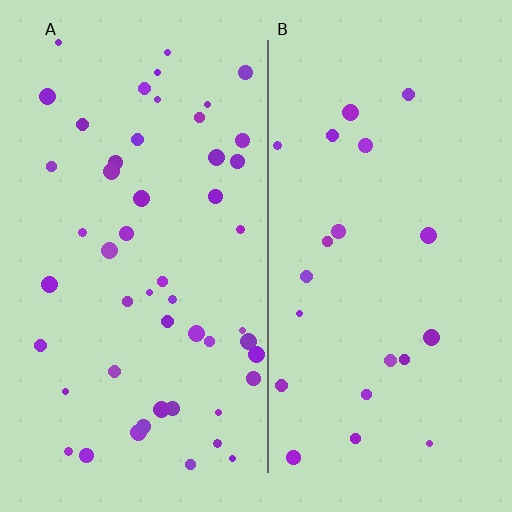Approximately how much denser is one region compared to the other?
Approximately 2.4× — region A over region B.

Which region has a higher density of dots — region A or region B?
A (the left).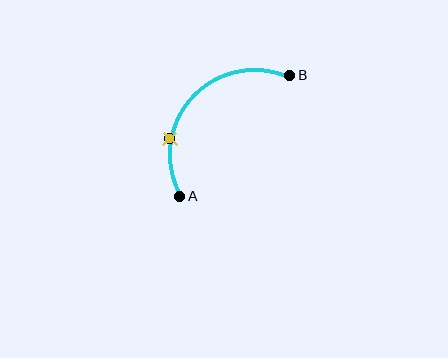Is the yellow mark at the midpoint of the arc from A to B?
No. The yellow mark lies on the arc but is closer to endpoint A. The arc midpoint would be at the point on the curve equidistant along the arc from both A and B.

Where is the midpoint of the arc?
The arc midpoint is the point on the curve farthest from the straight line joining A and B. It sits above and to the left of that line.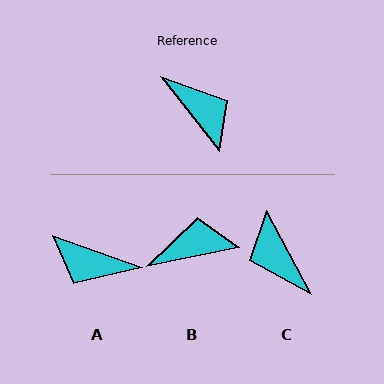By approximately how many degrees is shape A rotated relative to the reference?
Approximately 148 degrees clockwise.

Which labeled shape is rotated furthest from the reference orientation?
C, about 170 degrees away.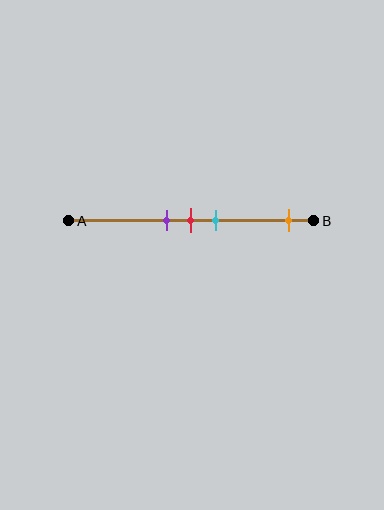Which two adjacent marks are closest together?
The purple and red marks are the closest adjacent pair.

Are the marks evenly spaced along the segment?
No, the marks are not evenly spaced.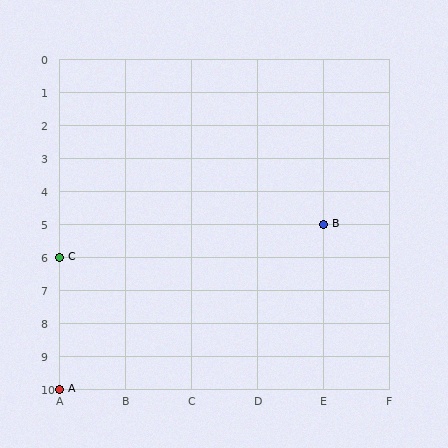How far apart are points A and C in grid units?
Points A and C are 4 rows apart.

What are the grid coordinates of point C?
Point C is at grid coordinates (A, 6).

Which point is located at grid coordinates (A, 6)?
Point C is at (A, 6).